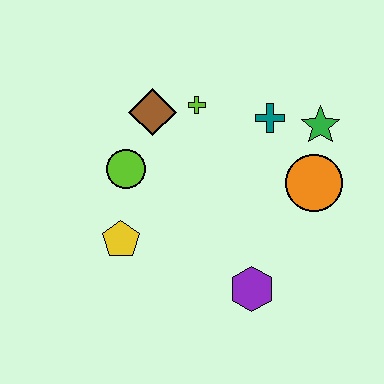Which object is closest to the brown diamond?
The lime cross is closest to the brown diamond.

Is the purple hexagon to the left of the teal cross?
Yes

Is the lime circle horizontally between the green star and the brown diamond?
No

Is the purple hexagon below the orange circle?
Yes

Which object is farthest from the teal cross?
The yellow pentagon is farthest from the teal cross.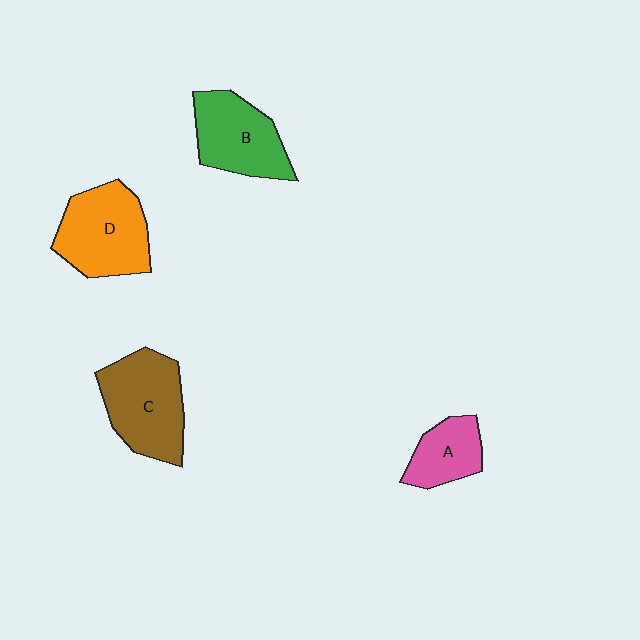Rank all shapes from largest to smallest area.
From largest to smallest: C (brown), D (orange), B (green), A (pink).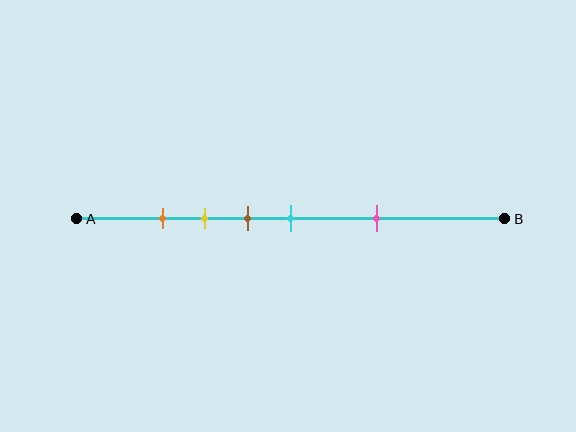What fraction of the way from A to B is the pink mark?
The pink mark is approximately 70% (0.7) of the way from A to B.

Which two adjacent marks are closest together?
The orange and yellow marks are the closest adjacent pair.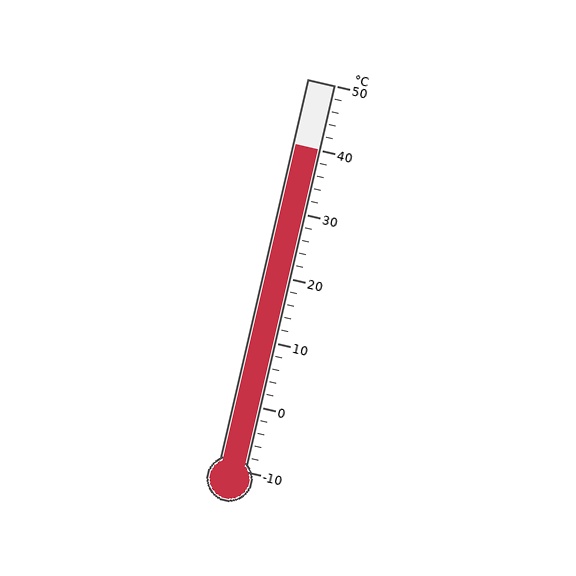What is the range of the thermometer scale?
The thermometer scale ranges from -10°C to 50°C.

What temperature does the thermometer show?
The thermometer shows approximately 40°C.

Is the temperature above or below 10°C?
The temperature is above 10°C.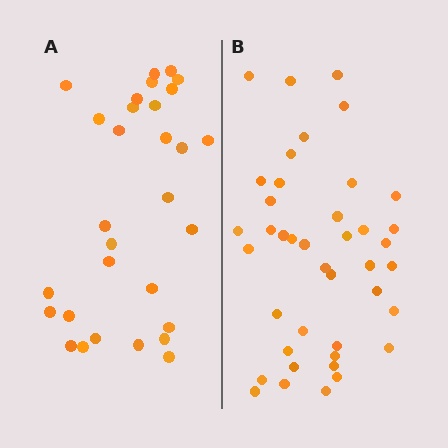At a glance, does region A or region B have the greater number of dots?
Region B (the right region) has more dots.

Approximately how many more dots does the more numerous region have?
Region B has roughly 12 or so more dots than region A.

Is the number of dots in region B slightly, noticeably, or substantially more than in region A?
Region B has noticeably more, but not dramatically so. The ratio is roughly 1.4 to 1.